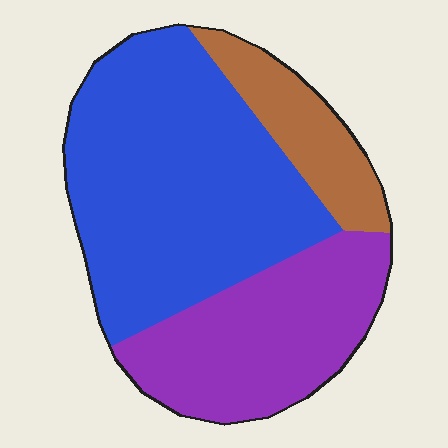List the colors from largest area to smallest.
From largest to smallest: blue, purple, brown.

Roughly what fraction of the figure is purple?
Purple covers 32% of the figure.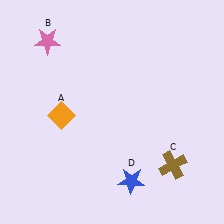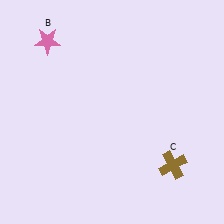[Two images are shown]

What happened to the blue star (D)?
The blue star (D) was removed in Image 2. It was in the bottom-right area of Image 1.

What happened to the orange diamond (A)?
The orange diamond (A) was removed in Image 2. It was in the bottom-left area of Image 1.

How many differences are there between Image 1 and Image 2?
There are 2 differences between the two images.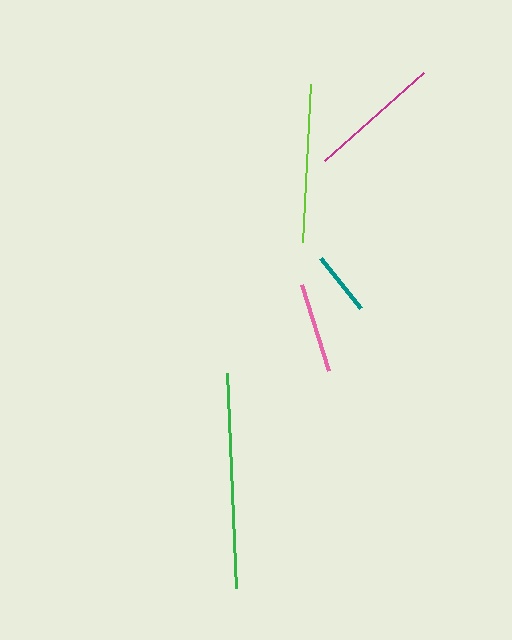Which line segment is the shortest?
The teal line is the shortest at approximately 64 pixels.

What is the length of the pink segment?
The pink segment is approximately 90 pixels long.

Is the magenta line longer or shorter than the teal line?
The magenta line is longer than the teal line.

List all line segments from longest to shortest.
From longest to shortest: green, lime, magenta, pink, teal.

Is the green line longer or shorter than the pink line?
The green line is longer than the pink line.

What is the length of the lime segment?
The lime segment is approximately 158 pixels long.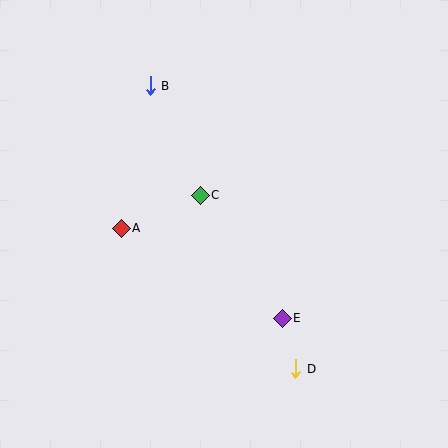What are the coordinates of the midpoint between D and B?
The midpoint between D and B is at (223, 227).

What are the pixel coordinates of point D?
Point D is at (296, 369).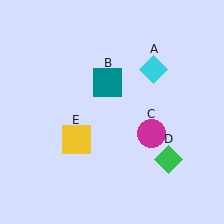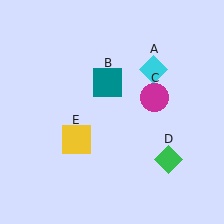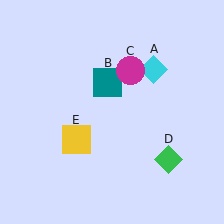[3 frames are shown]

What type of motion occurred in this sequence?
The magenta circle (object C) rotated counterclockwise around the center of the scene.